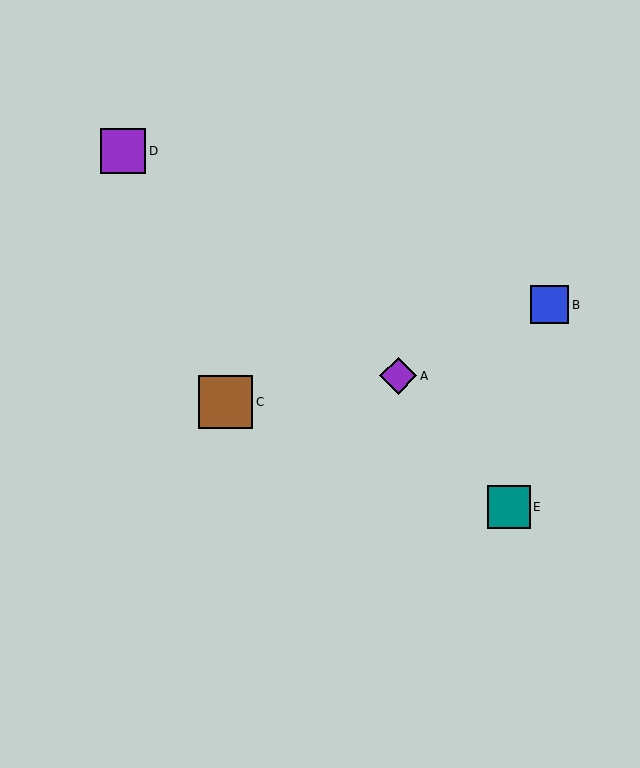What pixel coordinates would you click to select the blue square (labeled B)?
Click at (550, 305) to select the blue square B.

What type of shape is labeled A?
Shape A is a purple diamond.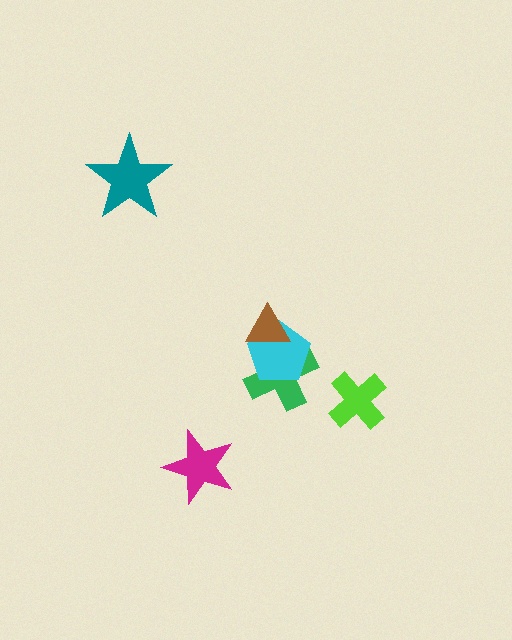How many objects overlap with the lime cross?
0 objects overlap with the lime cross.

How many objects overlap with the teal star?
0 objects overlap with the teal star.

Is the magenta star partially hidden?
No, no other shape covers it.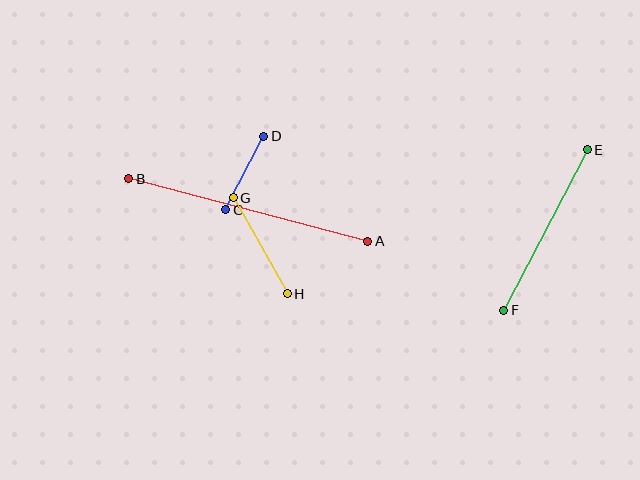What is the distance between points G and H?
The distance is approximately 110 pixels.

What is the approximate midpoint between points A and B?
The midpoint is at approximately (248, 210) pixels.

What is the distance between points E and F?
The distance is approximately 181 pixels.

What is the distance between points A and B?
The distance is approximately 247 pixels.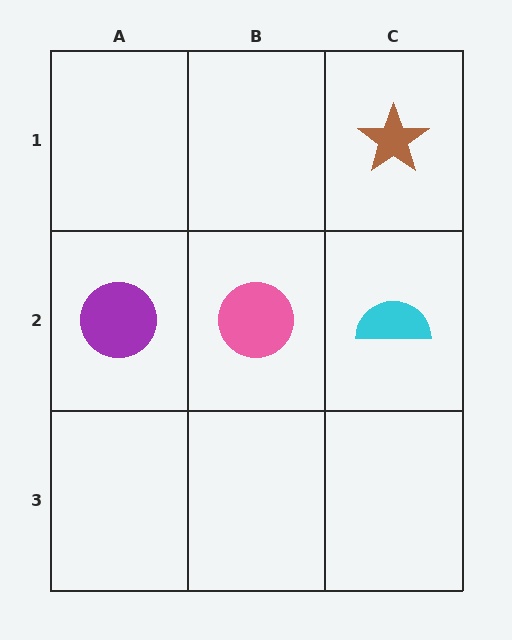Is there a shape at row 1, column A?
No, that cell is empty.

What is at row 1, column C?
A brown star.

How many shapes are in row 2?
3 shapes.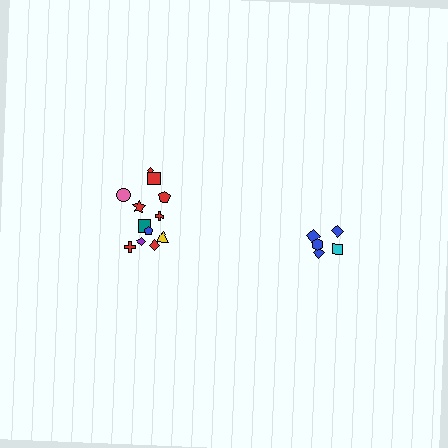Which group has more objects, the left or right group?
The left group.